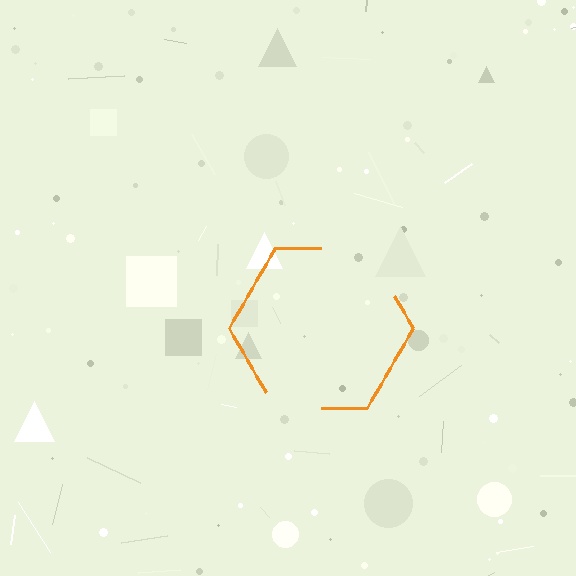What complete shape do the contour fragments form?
The contour fragments form a hexagon.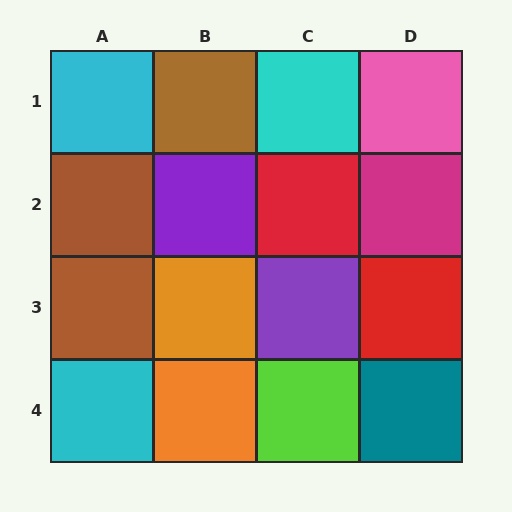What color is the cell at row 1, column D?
Pink.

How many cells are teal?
1 cell is teal.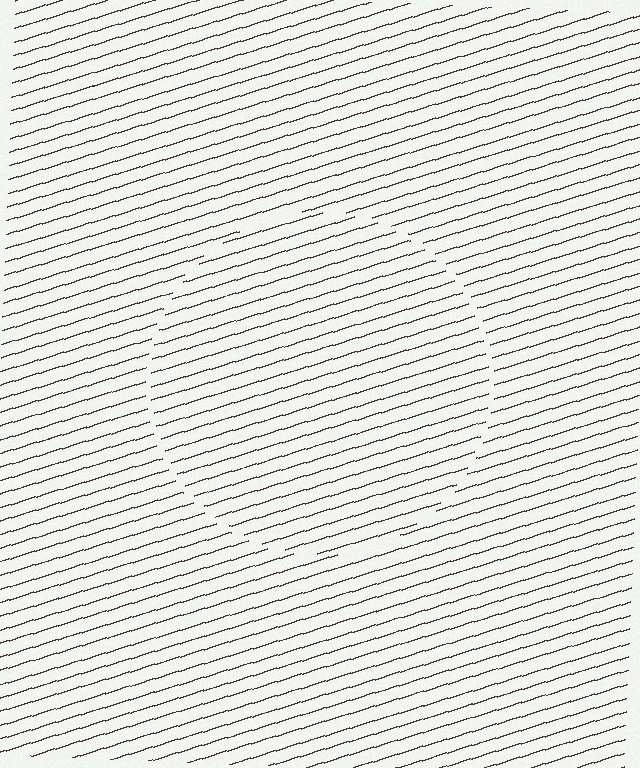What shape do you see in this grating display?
An illusory circle. The interior of the shape contains the same grating, shifted by half a period — the contour is defined by the phase discontinuity where line-ends from the inner and outer gratings abut.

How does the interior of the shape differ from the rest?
The interior of the shape contains the same grating, shifted by half a period — the contour is defined by the phase discontinuity where line-ends from the inner and outer gratings abut.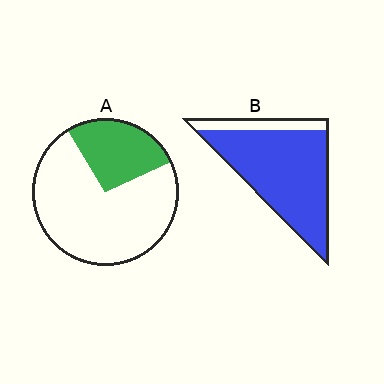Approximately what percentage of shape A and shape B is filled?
A is approximately 25% and B is approximately 85%.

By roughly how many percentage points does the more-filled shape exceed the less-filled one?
By roughly 55 percentage points (B over A).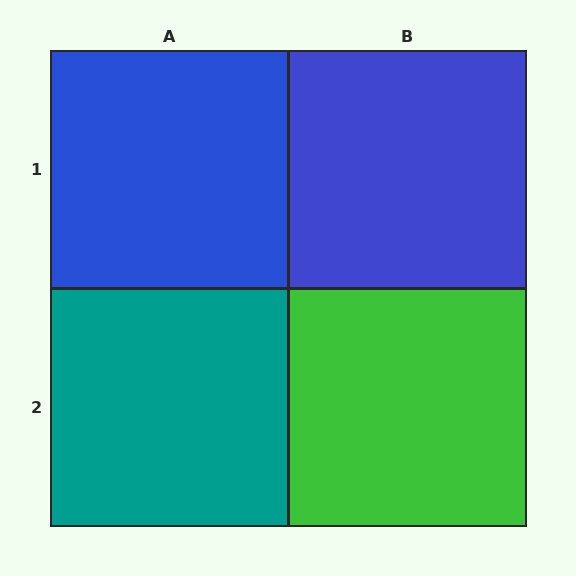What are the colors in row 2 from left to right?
Teal, green.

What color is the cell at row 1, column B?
Blue.